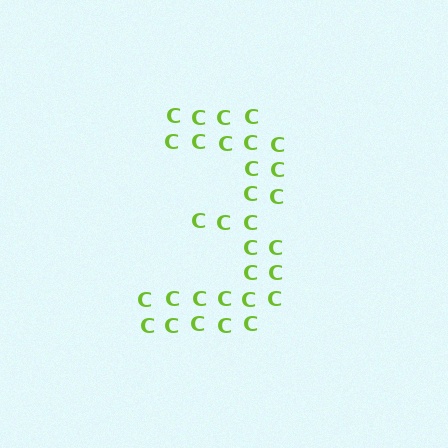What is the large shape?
The large shape is the digit 3.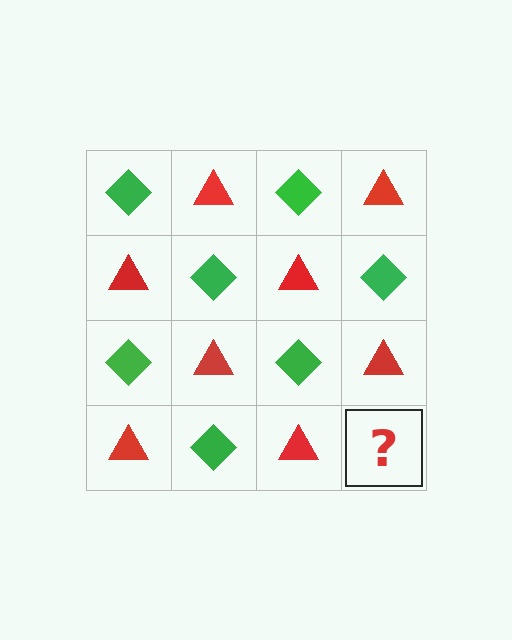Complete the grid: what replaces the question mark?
The question mark should be replaced with a green diamond.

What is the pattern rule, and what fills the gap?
The rule is that it alternates green diamond and red triangle in a checkerboard pattern. The gap should be filled with a green diamond.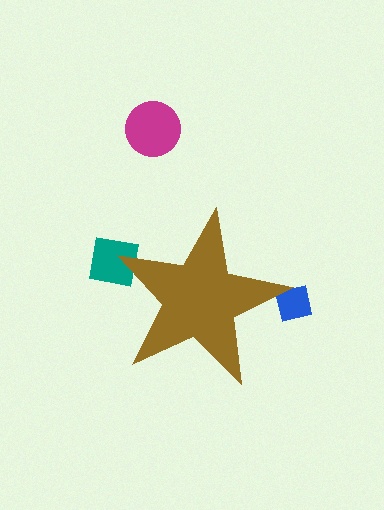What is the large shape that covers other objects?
A brown star.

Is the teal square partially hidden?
Yes, the teal square is partially hidden behind the brown star.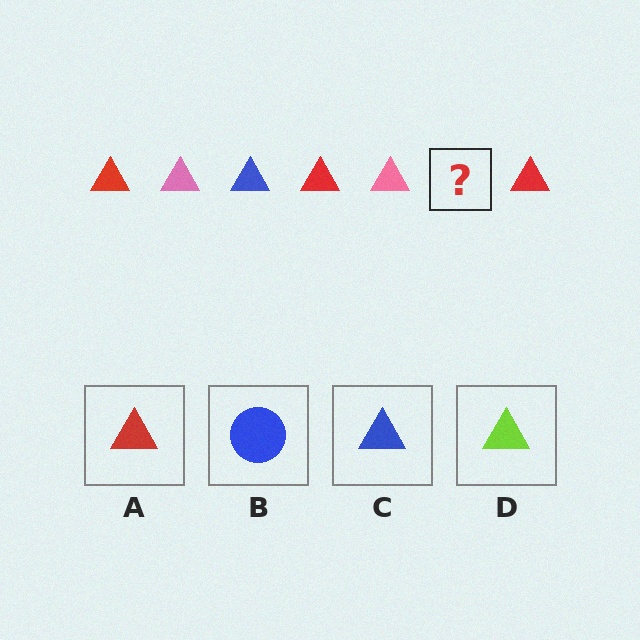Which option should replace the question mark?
Option C.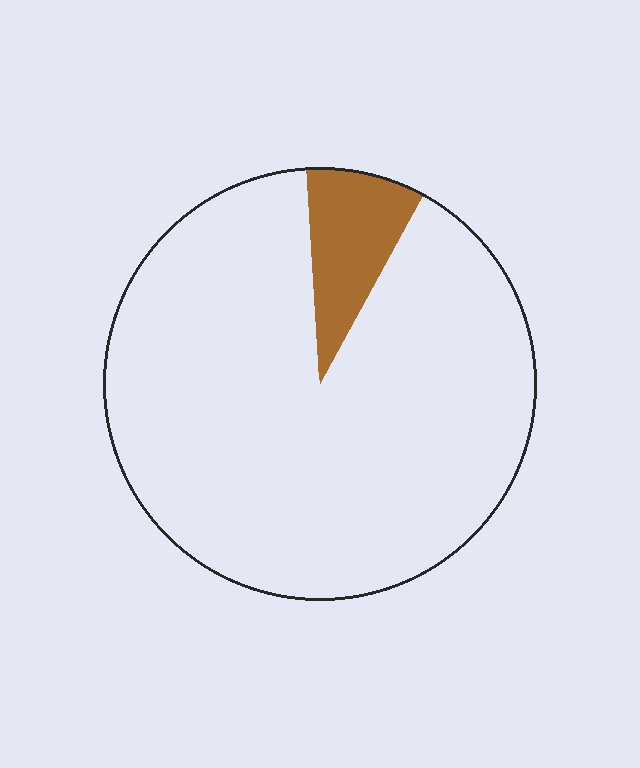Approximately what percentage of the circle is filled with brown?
Approximately 10%.